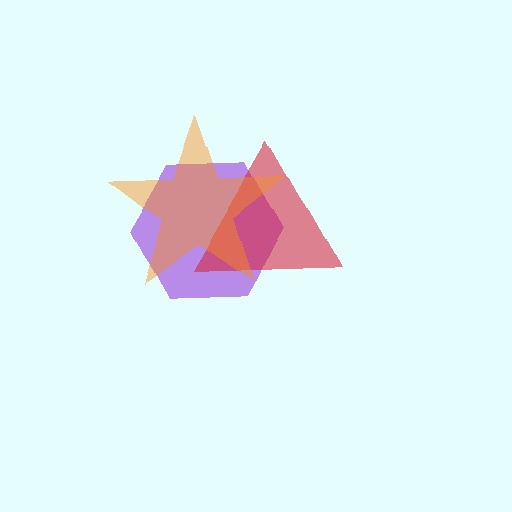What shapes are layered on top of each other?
The layered shapes are: a purple hexagon, a red triangle, an orange star.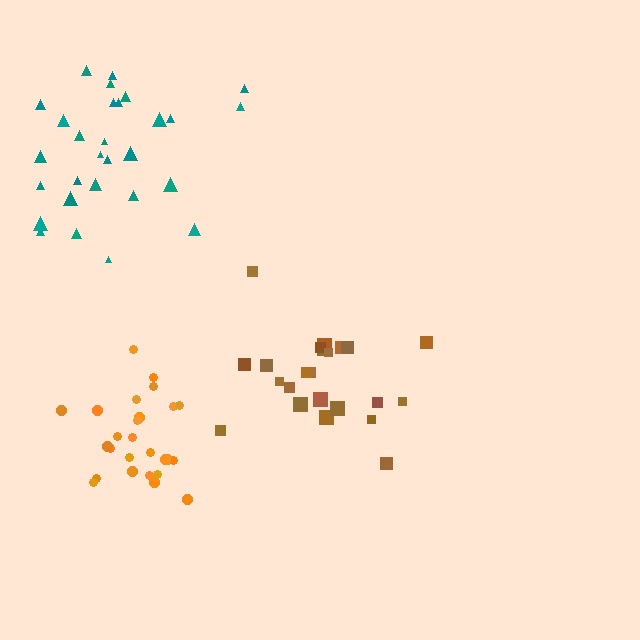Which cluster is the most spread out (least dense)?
Brown.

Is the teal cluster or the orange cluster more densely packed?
Orange.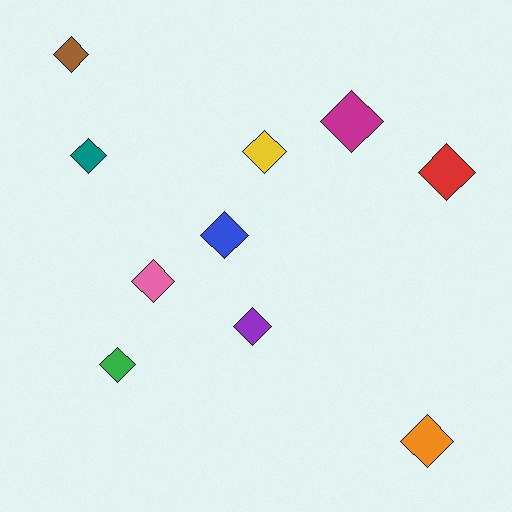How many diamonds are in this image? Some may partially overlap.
There are 10 diamonds.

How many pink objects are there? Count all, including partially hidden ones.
There is 1 pink object.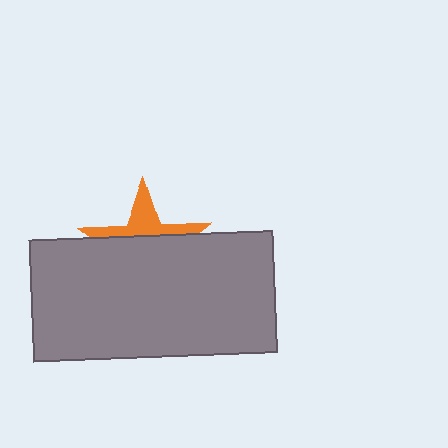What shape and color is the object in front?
The object in front is a gray rectangle.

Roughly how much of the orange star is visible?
A small part of it is visible (roughly 34%).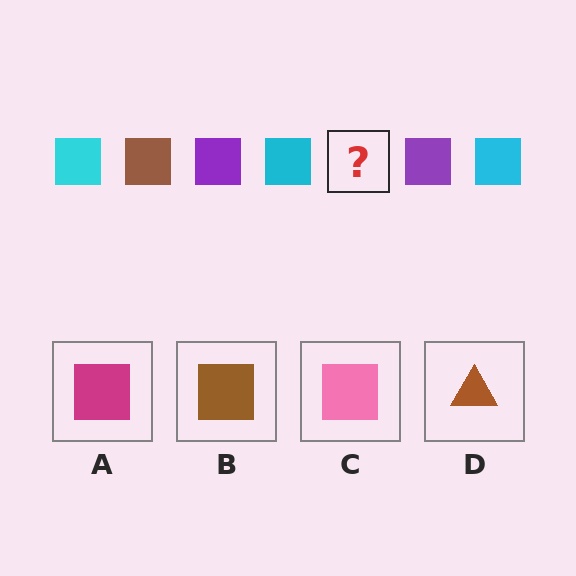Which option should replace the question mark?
Option B.